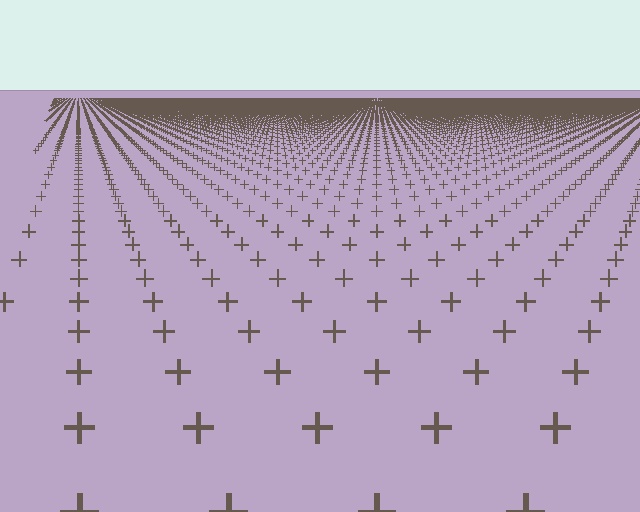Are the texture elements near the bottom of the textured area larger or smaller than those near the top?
Larger. Near the bottom, elements are closer to the viewer and appear at a bigger on-screen size.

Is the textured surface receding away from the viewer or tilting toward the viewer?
The surface is receding away from the viewer. Texture elements get smaller and denser toward the top.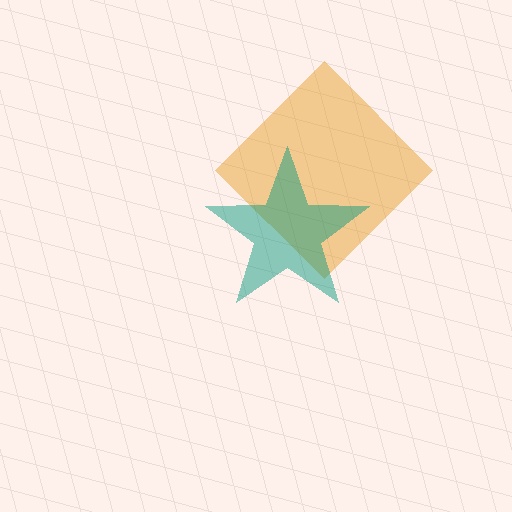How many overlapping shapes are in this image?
There are 2 overlapping shapes in the image.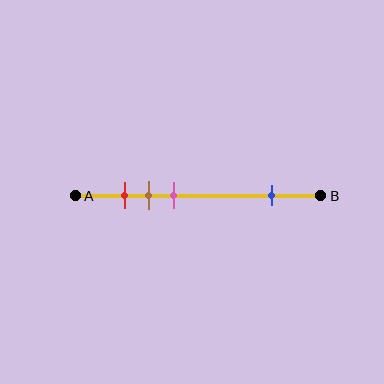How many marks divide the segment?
There are 4 marks dividing the segment.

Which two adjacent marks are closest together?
The red and brown marks are the closest adjacent pair.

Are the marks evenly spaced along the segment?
No, the marks are not evenly spaced.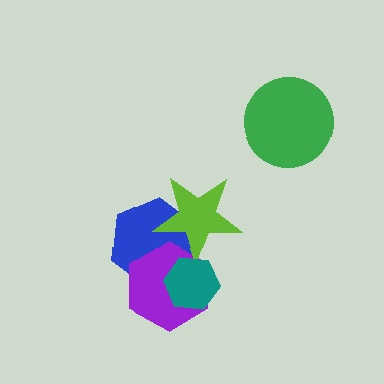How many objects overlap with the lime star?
3 objects overlap with the lime star.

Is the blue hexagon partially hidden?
Yes, it is partially covered by another shape.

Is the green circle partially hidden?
No, no other shape covers it.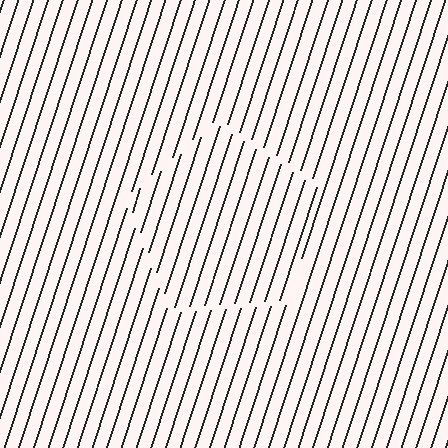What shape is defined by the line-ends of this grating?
An illusory pentagon. The interior of the shape contains the same grating, shifted by half a period — the contour is defined by the phase discontinuity where line-ends from the inner and outer gratings abut.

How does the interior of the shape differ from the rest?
The interior of the shape contains the same grating, shifted by half a period — the contour is defined by the phase discontinuity where line-ends from the inner and outer gratings abut.